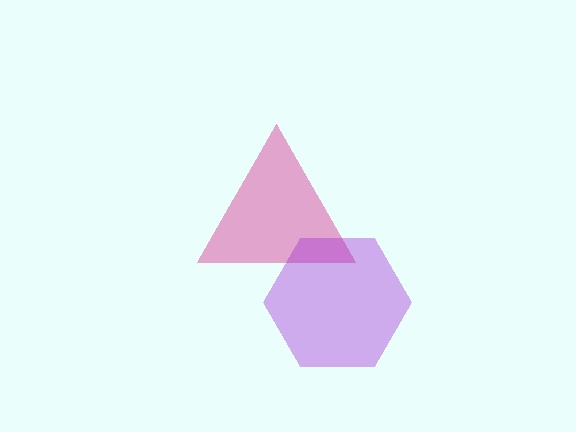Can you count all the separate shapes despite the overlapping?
Yes, there are 2 separate shapes.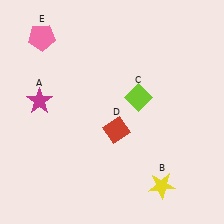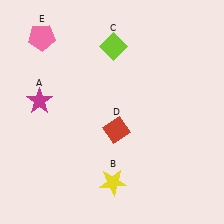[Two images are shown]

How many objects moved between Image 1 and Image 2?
2 objects moved between the two images.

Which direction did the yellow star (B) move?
The yellow star (B) moved left.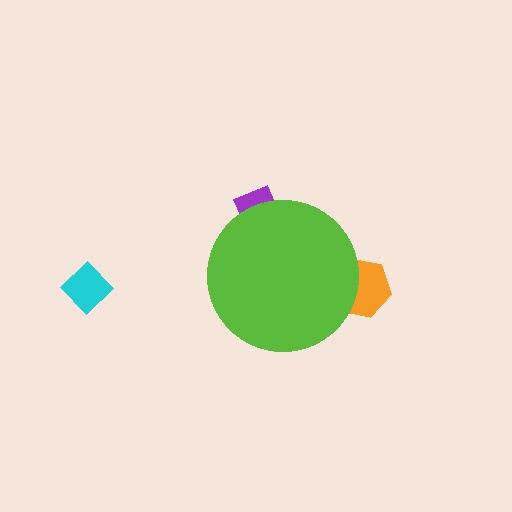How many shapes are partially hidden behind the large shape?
2 shapes are partially hidden.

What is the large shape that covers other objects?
A lime circle.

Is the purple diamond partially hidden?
Yes, the purple diamond is partially hidden behind the lime circle.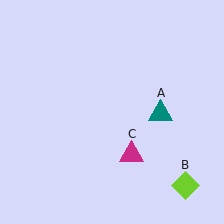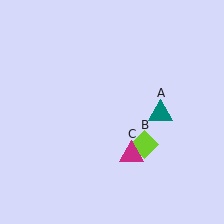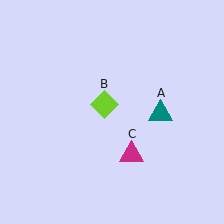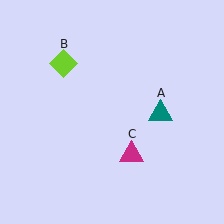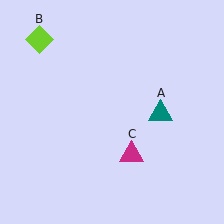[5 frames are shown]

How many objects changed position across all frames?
1 object changed position: lime diamond (object B).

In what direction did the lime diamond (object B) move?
The lime diamond (object B) moved up and to the left.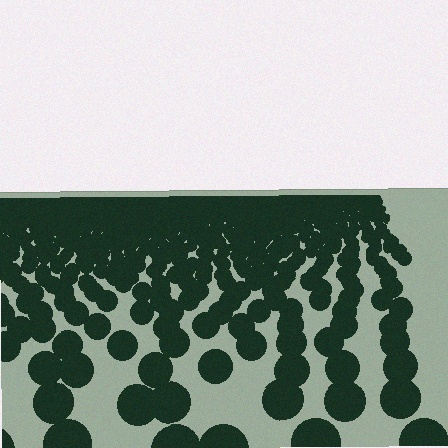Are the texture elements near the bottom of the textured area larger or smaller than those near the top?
Larger. Near the bottom, elements are closer to the viewer and appear at a bigger on-screen size.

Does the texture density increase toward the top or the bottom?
Density increases toward the top.